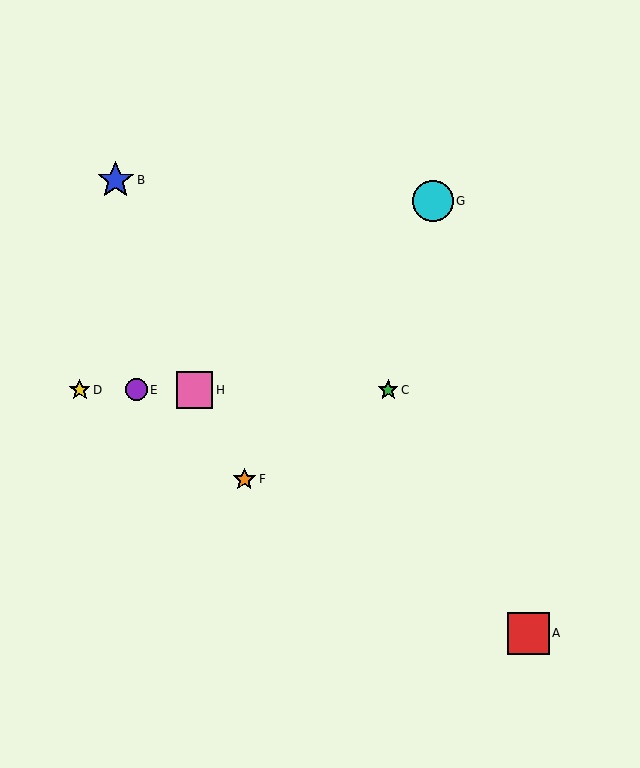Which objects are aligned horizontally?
Objects C, D, E, H are aligned horizontally.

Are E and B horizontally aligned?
No, E is at y≈390 and B is at y≈180.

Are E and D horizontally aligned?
Yes, both are at y≈390.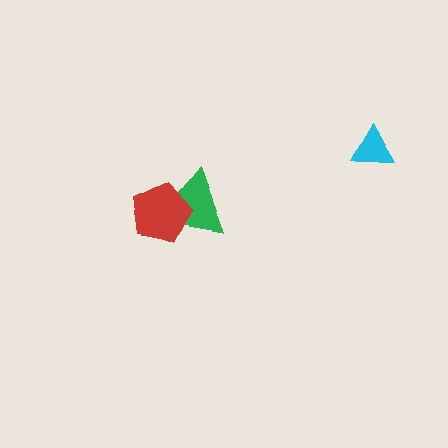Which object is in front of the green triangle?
The red pentagon is in front of the green triangle.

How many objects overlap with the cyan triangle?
0 objects overlap with the cyan triangle.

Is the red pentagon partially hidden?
No, no other shape covers it.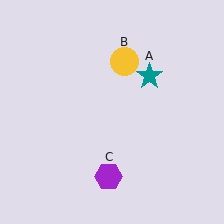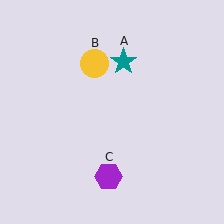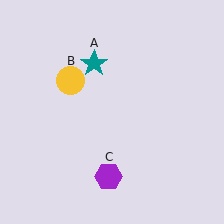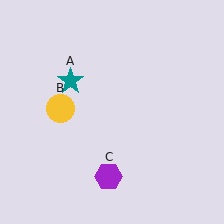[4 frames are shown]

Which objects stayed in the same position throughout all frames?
Purple hexagon (object C) remained stationary.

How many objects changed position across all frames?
2 objects changed position: teal star (object A), yellow circle (object B).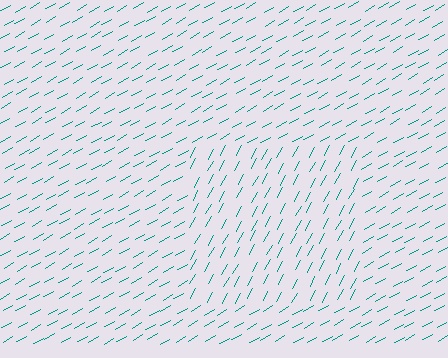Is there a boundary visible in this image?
Yes, there is a texture boundary formed by a change in line orientation.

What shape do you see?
I see a rectangle.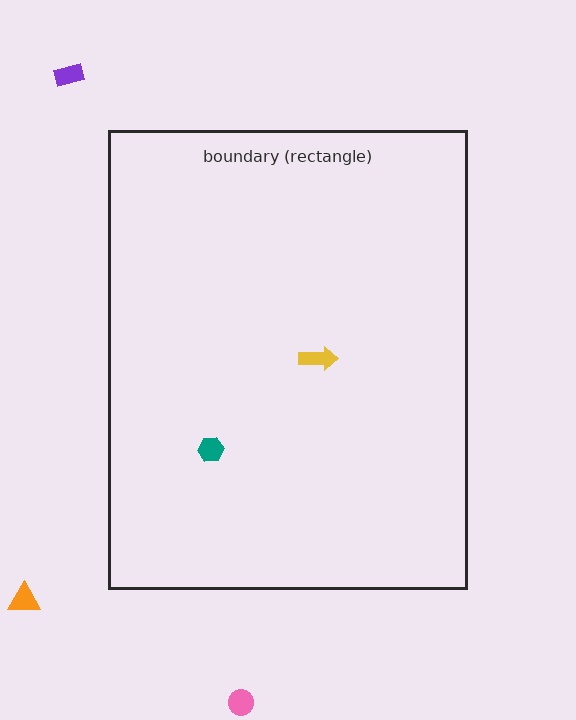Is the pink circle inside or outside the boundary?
Outside.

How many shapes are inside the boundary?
2 inside, 3 outside.